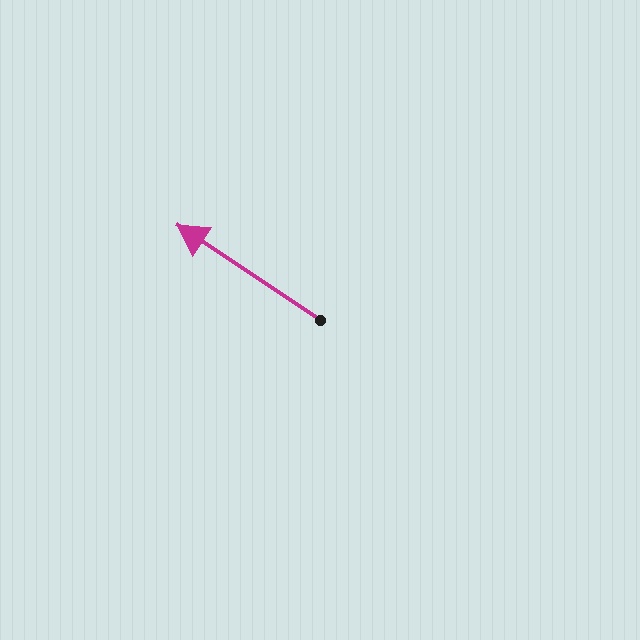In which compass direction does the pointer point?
Northwest.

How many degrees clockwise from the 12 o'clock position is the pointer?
Approximately 303 degrees.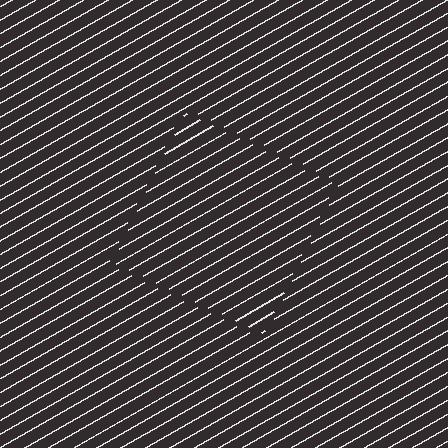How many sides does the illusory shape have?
4 sides — the line-ends trace a square.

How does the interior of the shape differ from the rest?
The interior of the shape contains the same grating, shifted by half a period — the contour is defined by the phase discontinuity where line-ends from the inner and outer gratings abut.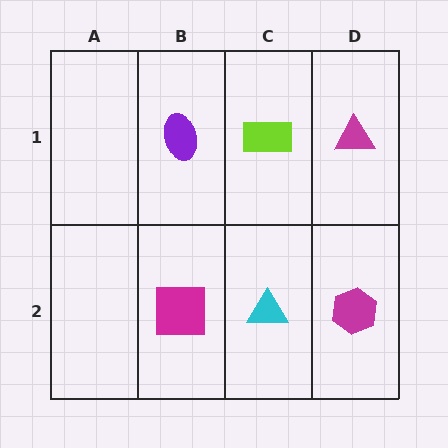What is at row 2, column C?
A cyan triangle.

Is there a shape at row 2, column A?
No, that cell is empty.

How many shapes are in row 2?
3 shapes.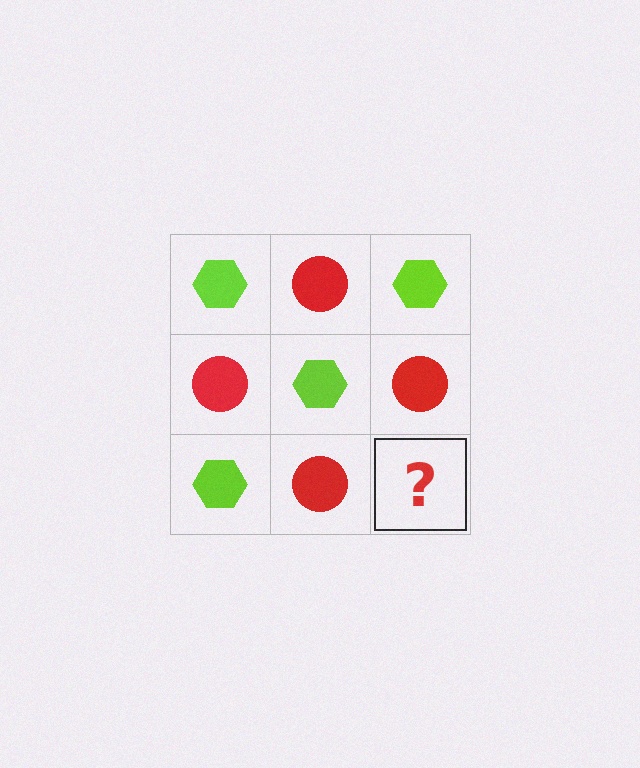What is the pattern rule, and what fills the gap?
The rule is that it alternates lime hexagon and red circle in a checkerboard pattern. The gap should be filled with a lime hexagon.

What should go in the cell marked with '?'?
The missing cell should contain a lime hexagon.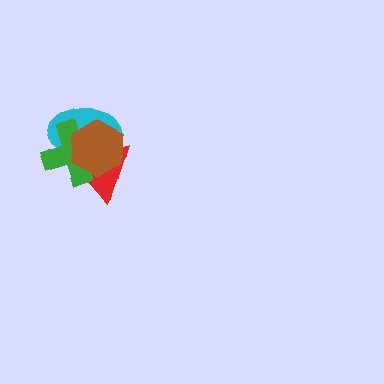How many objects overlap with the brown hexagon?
3 objects overlap with the brown hexagon.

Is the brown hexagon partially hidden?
No, no other shape covers it.